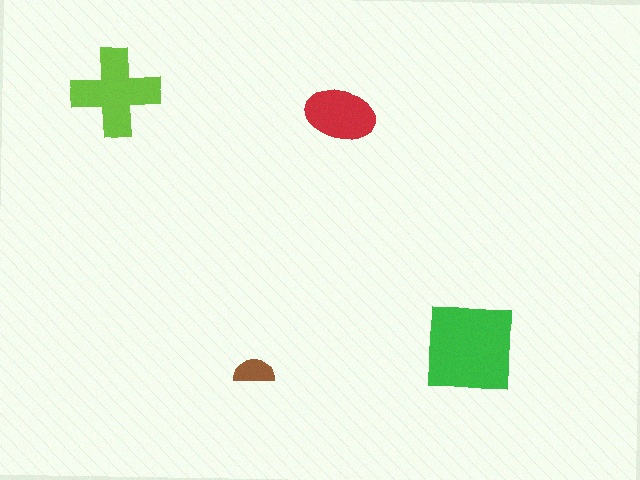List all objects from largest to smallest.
The green square, the lime cross, the red ellipse, the brown semicircle.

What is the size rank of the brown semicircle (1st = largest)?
4th.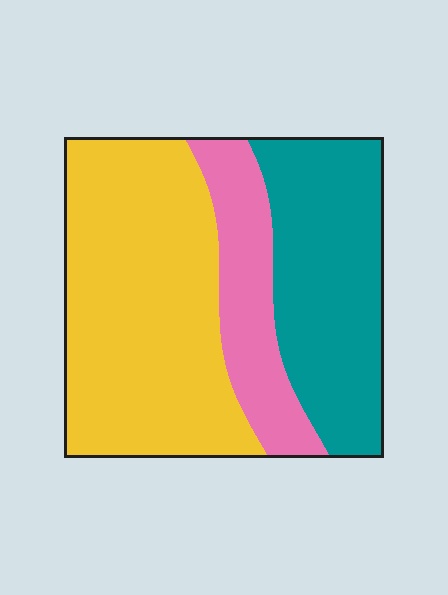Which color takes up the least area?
Pink, at roughly 20%.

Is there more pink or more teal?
Teal.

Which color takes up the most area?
Yellow, at roughly 50%.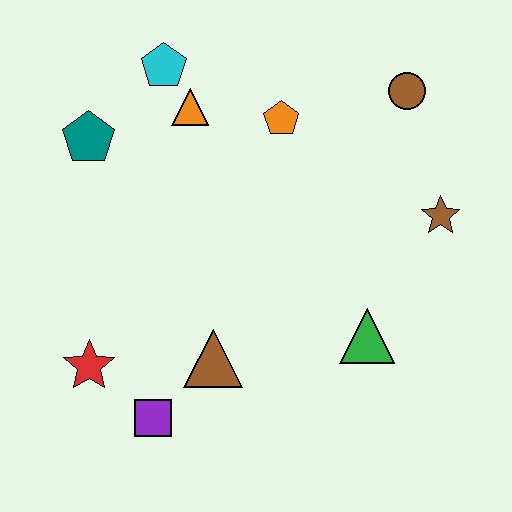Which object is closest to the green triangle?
The brown star is closest to the green triangle.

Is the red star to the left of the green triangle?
Yes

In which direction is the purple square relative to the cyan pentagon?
The purple square is below the cyan pentagon.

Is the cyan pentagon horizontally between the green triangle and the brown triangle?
No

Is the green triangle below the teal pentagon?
Yes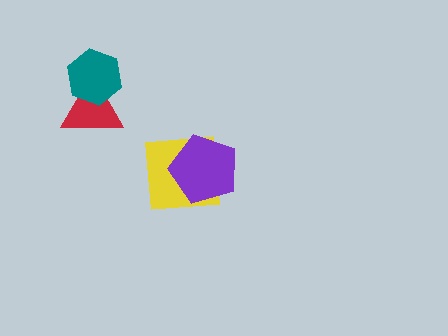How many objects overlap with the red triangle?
1 object overlaps with the red triangle.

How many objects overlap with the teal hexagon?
1 object overlaps with the teal hexagon.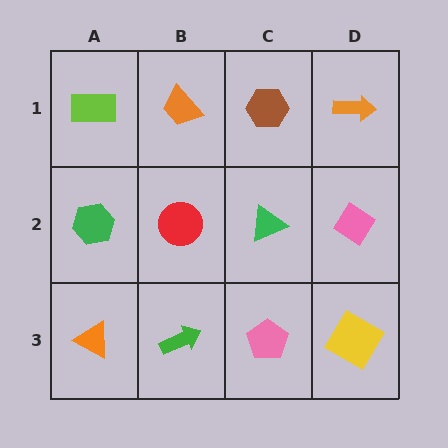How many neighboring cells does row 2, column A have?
3.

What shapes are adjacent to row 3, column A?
A green hexagon (row 2, column A), a green arrow (row 3, column B).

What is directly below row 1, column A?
A green hexagon.